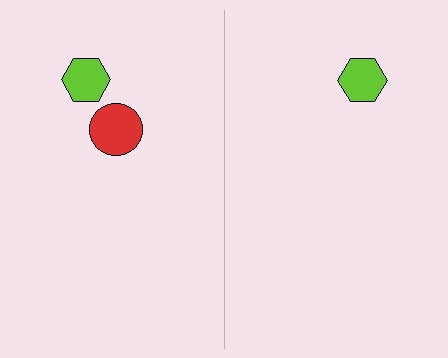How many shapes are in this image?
There are 3 shapes in this image.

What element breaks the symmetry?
A red circle is missing from the right side.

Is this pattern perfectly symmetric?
No, the pattern is not perfectly symmetric. A red circle is missing from the right side.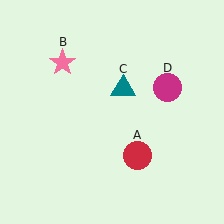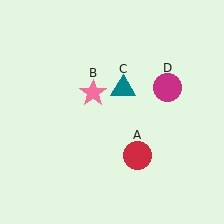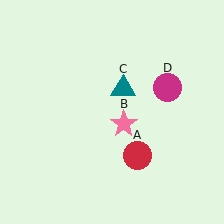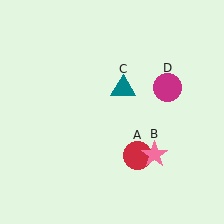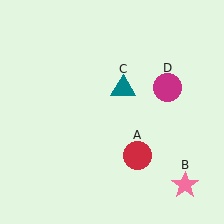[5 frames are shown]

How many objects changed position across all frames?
1 object changed position: pink star (object B).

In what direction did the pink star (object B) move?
The pink star (object B) moved down and to the right.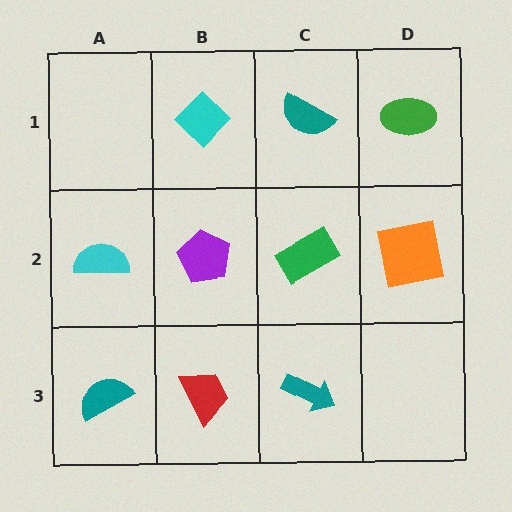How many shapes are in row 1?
3 shapes.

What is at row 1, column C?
A teal semicircle.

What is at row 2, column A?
A cyan semicircle.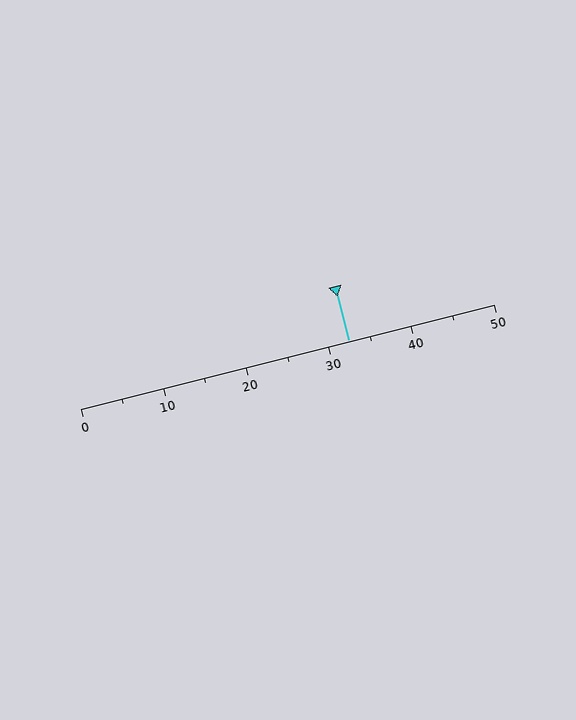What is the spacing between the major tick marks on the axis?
The major ticks are spaced 10 apart.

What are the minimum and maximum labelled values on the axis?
The axis runs from 0 to 50.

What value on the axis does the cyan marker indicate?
The marker indicates approximately 32.5.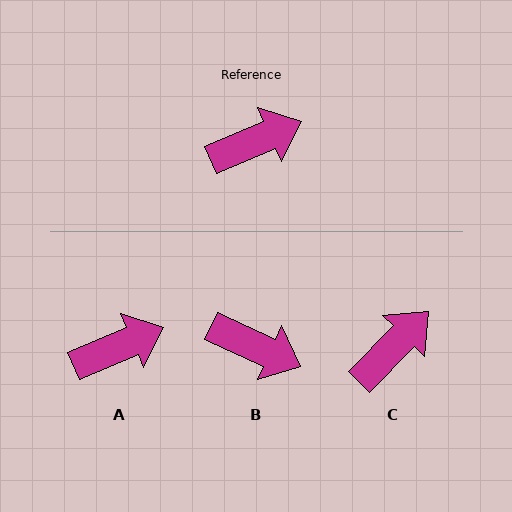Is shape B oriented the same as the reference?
No, it is off by about 48 degrees.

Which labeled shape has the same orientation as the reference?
A.